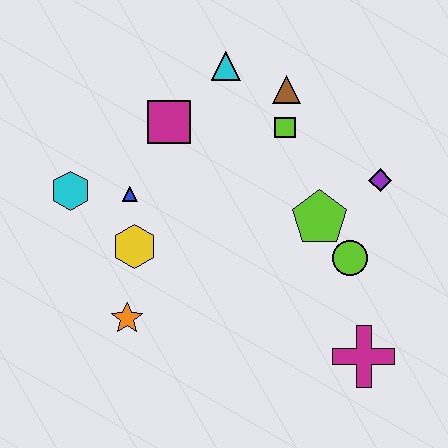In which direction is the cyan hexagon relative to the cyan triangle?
The cyan hexagon is to the left of the cyan triangle.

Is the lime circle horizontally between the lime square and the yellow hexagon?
No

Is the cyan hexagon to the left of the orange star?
Yes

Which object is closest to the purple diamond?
The lime pentagon is closest to the purple diamond.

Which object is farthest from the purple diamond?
The cyan hexagon is farthest from the purple diamond.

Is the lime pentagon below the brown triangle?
Yes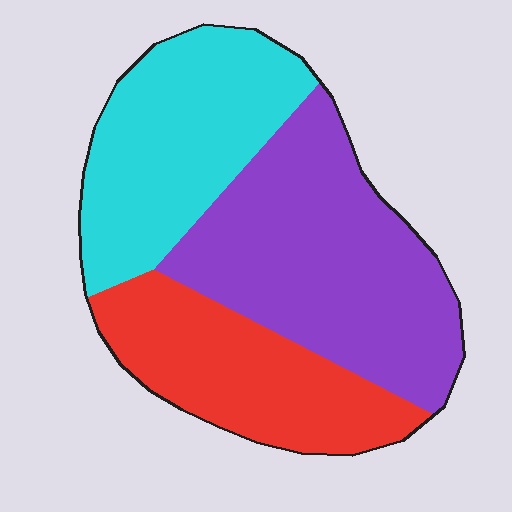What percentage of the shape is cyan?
Cyan covers 31% of the shape.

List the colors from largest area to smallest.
From largest to smallest: purple, cyan, red.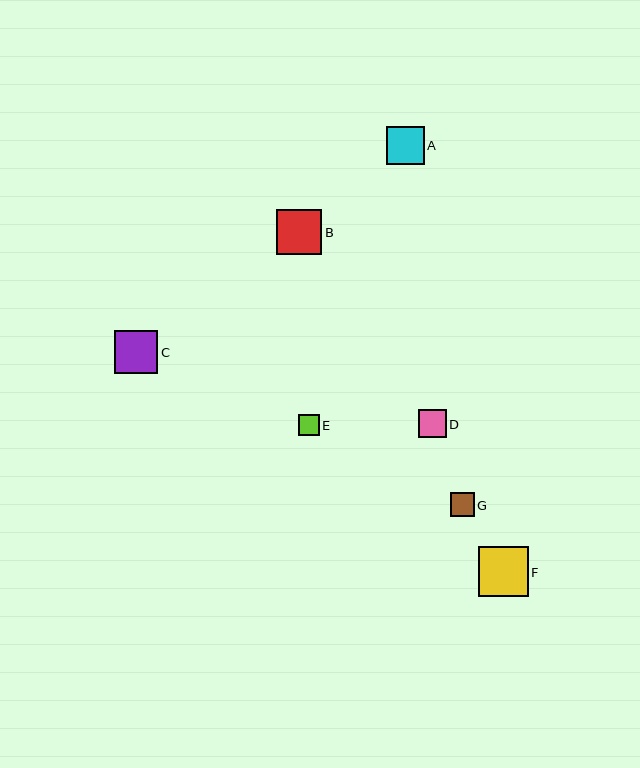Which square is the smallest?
Square E is the smallest with a size of approximately 21 pixels.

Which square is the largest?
Square F is the largest with a size of approximately 50 pixels.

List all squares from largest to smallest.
From largest to smallest: F, B, C, A, D, G, E.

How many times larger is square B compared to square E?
Square B is approximately 2.1 times the size of square E.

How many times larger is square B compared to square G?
Square B is approximately 1.9 times the size of square G.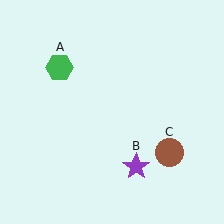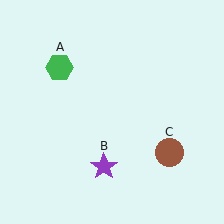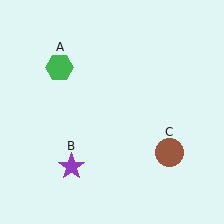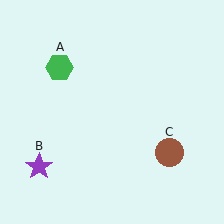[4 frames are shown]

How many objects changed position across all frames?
1 object changed position: purple star (object B).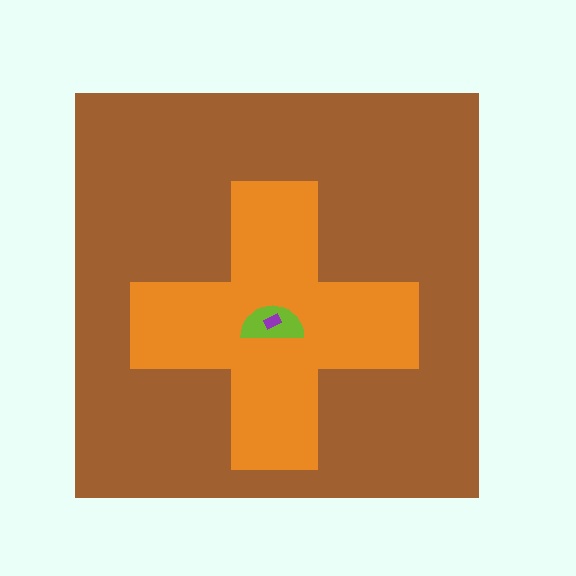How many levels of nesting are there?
4.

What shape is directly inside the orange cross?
The lime semicircle.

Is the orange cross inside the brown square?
Yes.